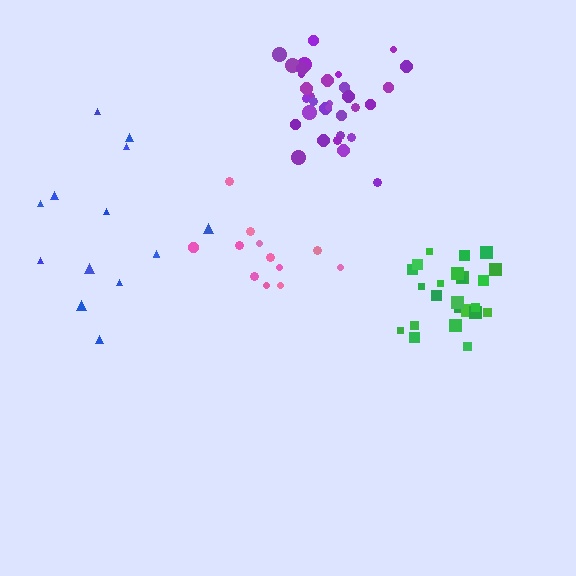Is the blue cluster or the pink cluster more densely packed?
Pink.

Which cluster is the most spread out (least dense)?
Blue.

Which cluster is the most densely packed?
Green.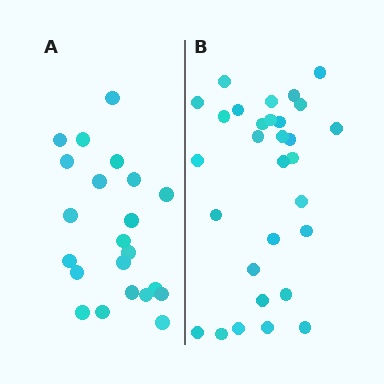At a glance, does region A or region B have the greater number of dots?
Region B (the right region) has more dots.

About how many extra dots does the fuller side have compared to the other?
Region B has roughly 8 or so more dots than region A.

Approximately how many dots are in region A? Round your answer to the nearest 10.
About 20 dots. (The exact count is 22, which rounds to 20.)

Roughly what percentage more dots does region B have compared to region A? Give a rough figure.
About 35% more.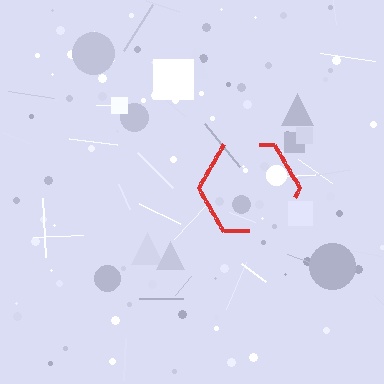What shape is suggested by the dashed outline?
The dashed outline suggests a hexagon.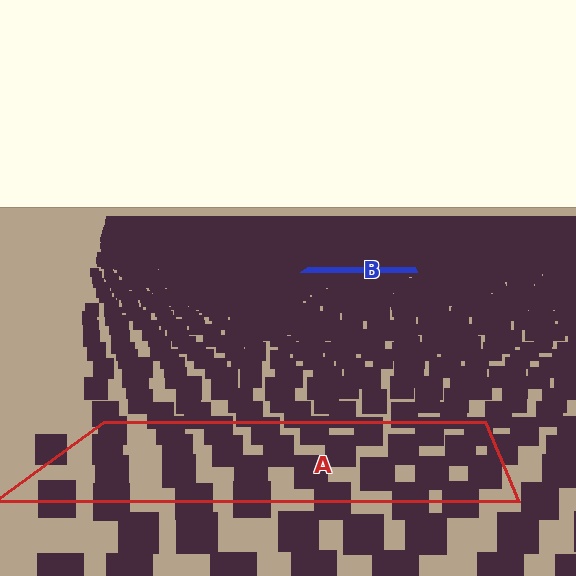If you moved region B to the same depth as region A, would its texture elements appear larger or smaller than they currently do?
They would appear larger. At a closer depth, the same texture elements are projected at a bigger on-screen size.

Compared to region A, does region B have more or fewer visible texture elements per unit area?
Region B has more texture elements per unit area — they are packed more densely because it is farther away.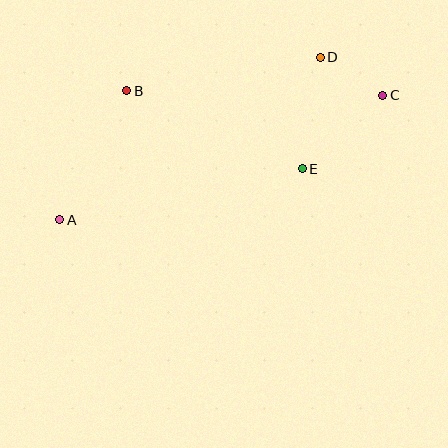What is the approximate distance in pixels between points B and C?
The distance between B and C is approximately 256 pixels.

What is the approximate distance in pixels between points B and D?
The distance between B and D is approximately 196 pixels.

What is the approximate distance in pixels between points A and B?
The distance between A and B is approximately 146 pixels.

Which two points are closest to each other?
Points C and D are closest to each other.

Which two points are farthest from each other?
Points A and C are farthest from each other.